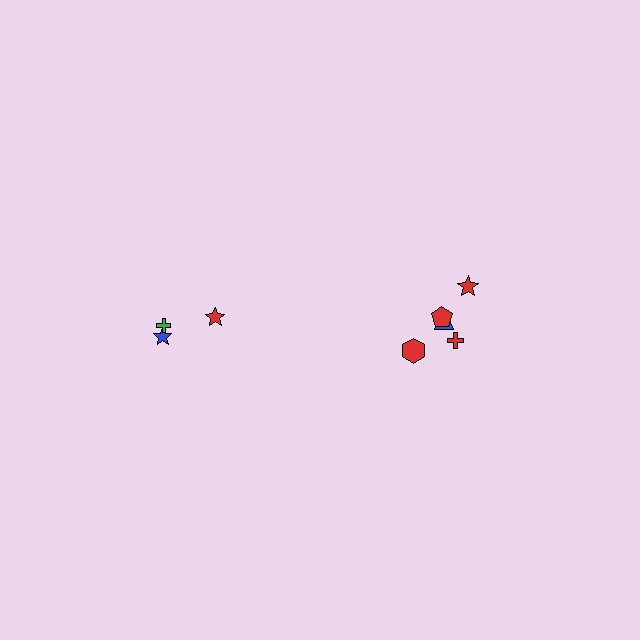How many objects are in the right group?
There are 5 objects.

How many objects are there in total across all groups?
There are 8 objects.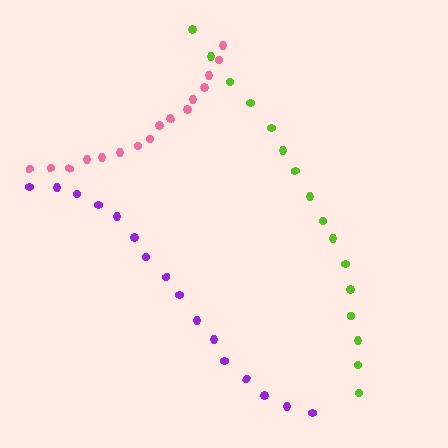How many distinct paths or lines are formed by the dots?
There are 3 distinct paths.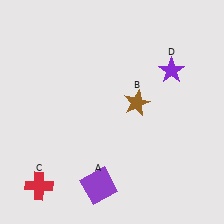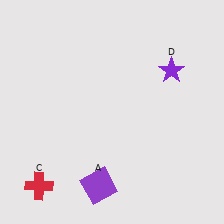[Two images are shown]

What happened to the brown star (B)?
The brown star (B) was removed in Image 2. It was in the top-right area of Image 1.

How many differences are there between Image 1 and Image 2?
There is 1 difference between the two images.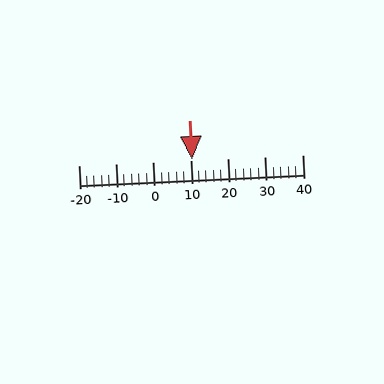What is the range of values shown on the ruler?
The ruler shows values from -20 to 40.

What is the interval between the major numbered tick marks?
The major tick marks are spaced 10 units apart.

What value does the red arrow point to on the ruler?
The red arrow points to approximately 10.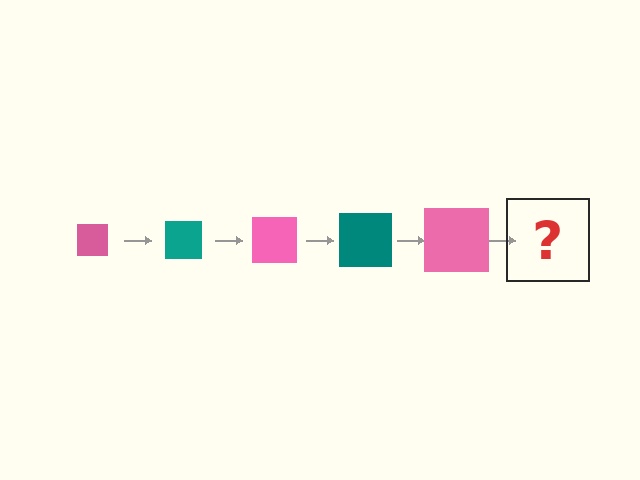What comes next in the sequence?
The next element should be a teal square, larger than the previous one.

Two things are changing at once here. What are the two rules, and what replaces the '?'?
The two rules are that the square grows larger each step and the color cycles through pink and teal. The '?' should be a teal square, larger than the previous one.